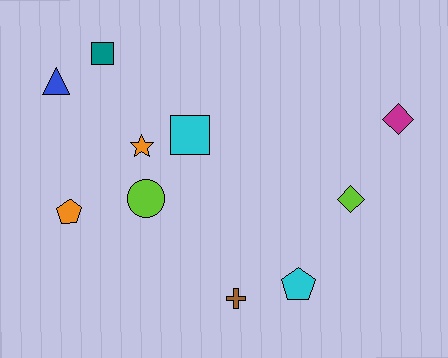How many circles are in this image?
There is 1 circle.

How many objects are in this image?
There are 10 objects.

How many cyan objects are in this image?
There are 2 cyan objects.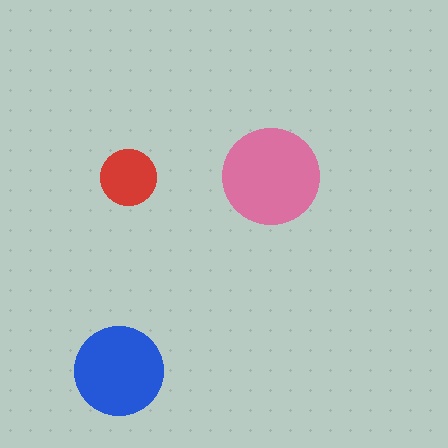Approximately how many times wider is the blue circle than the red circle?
About 1.5 times wider.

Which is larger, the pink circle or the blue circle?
The pink one.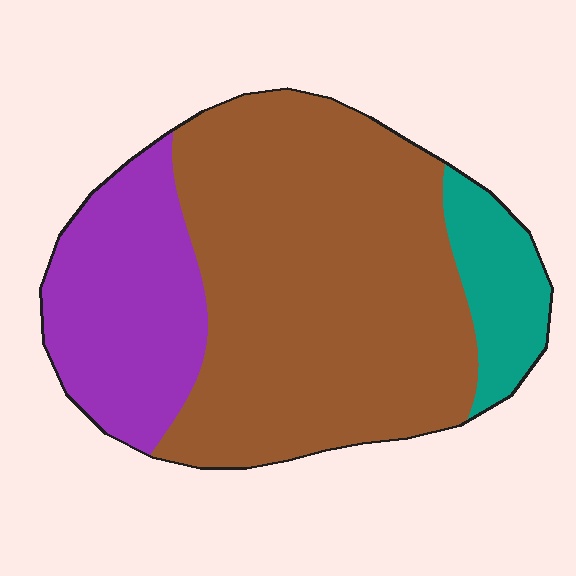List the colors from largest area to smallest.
From largest to smallest: brown, purple, teal.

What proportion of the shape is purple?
Purple takes up about one quarter (1/4) of the shape.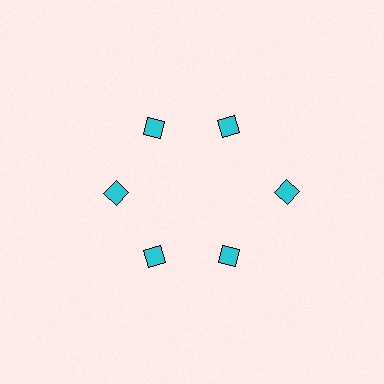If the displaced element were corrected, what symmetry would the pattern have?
It would have 6-fold rotational symmetry — the pattern would map onto itself every 60 degrees.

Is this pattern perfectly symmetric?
No. The 6 cyan diamonds are arranged in a ring, but one element near the 3 o'clock position is pushed outward from the center, breaking the 6-fold rotational symmetry.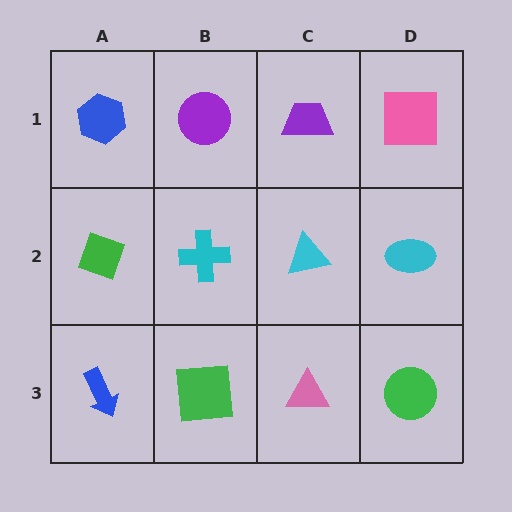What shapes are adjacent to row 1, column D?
A cyan ellipse (row 2, column D), a purple trapezoid (row 1, column C).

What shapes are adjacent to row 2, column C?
A purple trapezoid (row 1, column C), a pink triangle (row 3, column C), a cyan cross (row 2, column B), a cyan ellipse (row 2, column D).